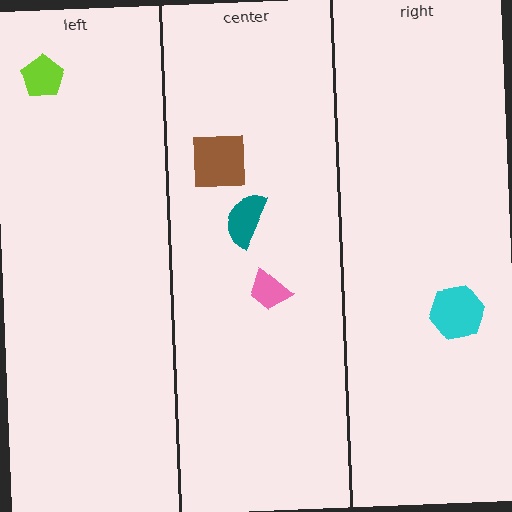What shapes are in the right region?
The cyan hexagon.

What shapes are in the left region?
The lime pentagon.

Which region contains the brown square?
The center region.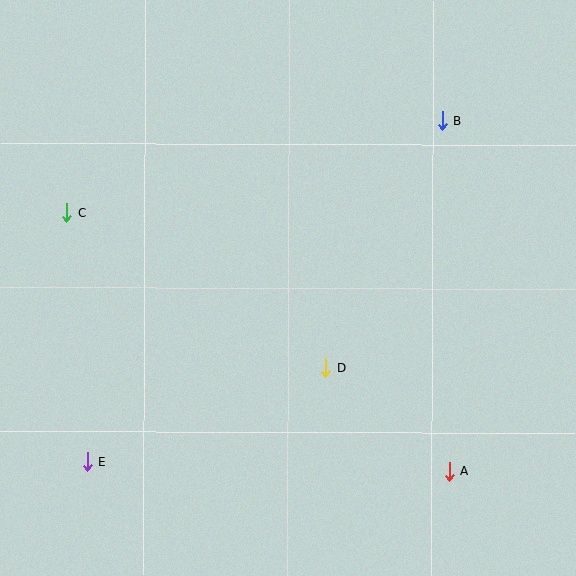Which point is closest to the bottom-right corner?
Point A is closest to the bottom-right corner.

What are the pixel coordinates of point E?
Point E is at (87, 462).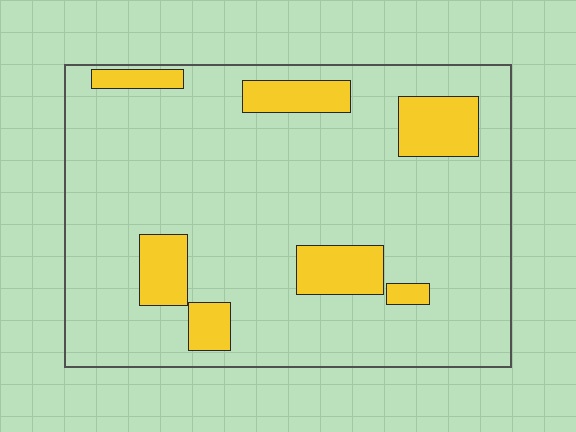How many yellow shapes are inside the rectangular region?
7.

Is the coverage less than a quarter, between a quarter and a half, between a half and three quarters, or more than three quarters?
Less than a quarter.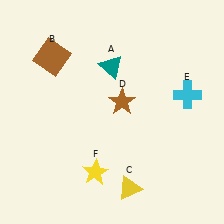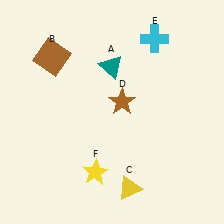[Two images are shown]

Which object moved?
The cyan cross (E) moved up.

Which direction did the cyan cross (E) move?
The cyan cross (E) moved up.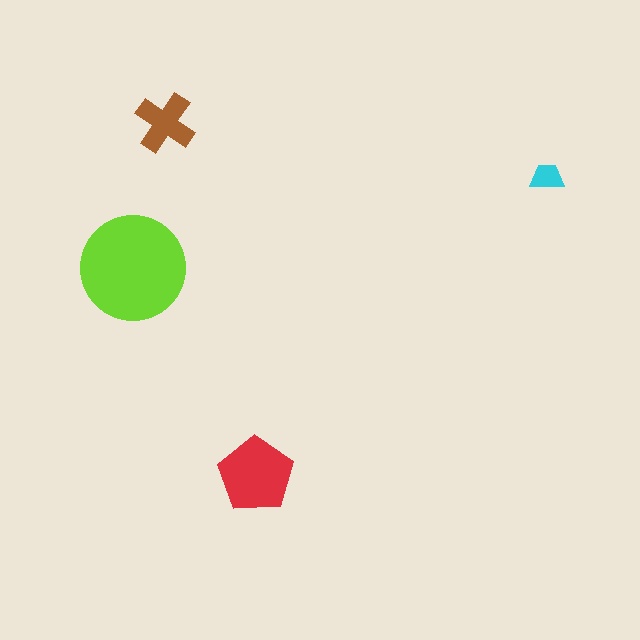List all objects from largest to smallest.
The lime circle, the red pentagon, the brown cross, the cyan trapezoid.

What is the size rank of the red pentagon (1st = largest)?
2nd.